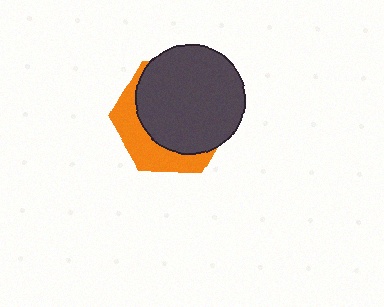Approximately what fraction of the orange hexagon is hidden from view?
Roughly 68% of the orange hexagon is hidden behind the dark gray circle.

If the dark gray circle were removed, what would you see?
You would see the complete orange hexagon.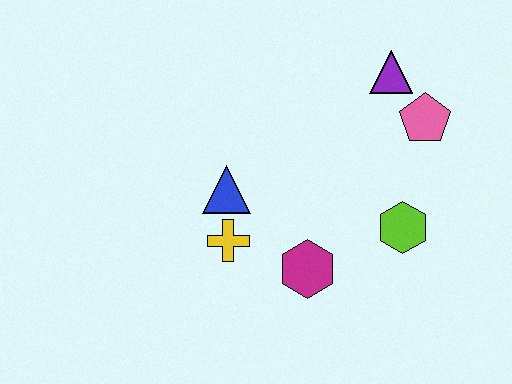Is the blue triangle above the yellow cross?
Yes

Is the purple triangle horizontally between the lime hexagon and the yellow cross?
Yes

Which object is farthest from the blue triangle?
The pink pentagon is farthest from the blue triangle.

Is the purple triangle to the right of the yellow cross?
Yes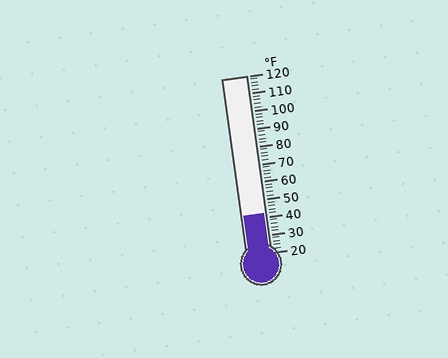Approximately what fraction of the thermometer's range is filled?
The thermometer is filled to approximately 20% of its range.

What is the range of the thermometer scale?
The thermometer scale ranges from 20°F to 120°F.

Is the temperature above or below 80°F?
The temperature is below 80°F.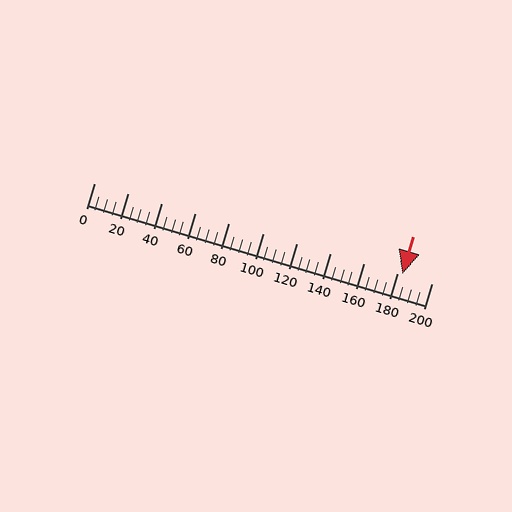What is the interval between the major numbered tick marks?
The major tick marks are spaced 20 units apart.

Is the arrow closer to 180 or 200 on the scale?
The arrow is closer to 180.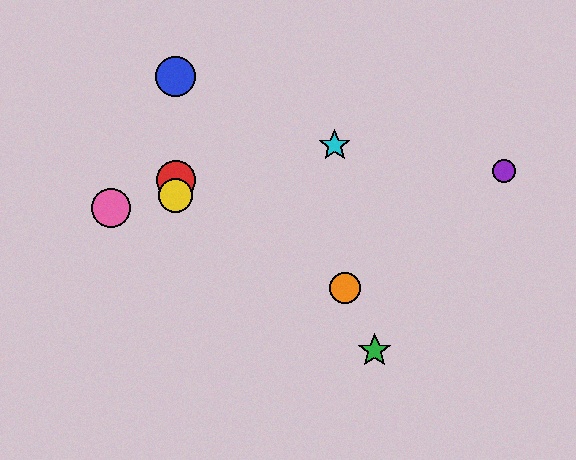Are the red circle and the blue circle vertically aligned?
Yes, both are at x≈176.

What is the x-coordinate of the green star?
The green star is at x≈375.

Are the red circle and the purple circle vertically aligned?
No, the red circle is at x≈176 and the purple circle is at x≈504.